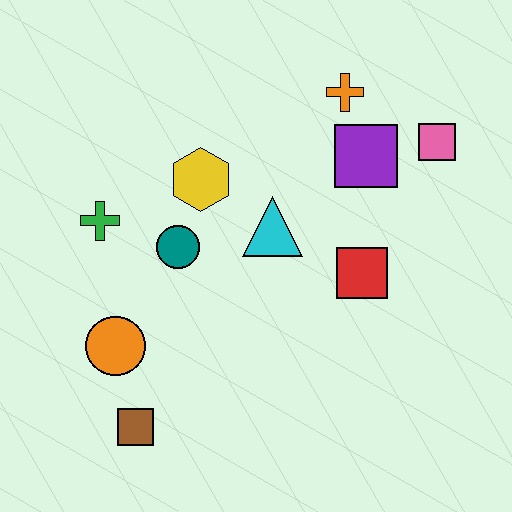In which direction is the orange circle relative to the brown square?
The orange circle is above the brown square.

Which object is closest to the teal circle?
The yellow hexagon is closest to the teal circle.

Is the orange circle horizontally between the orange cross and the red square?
No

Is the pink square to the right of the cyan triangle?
Yes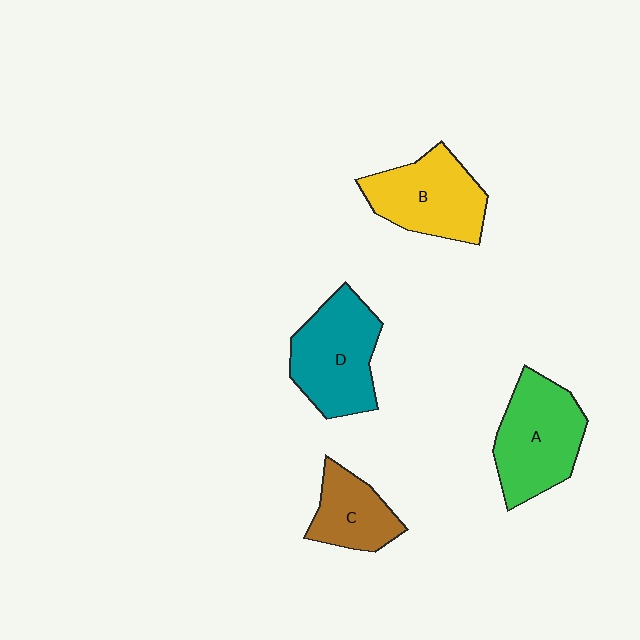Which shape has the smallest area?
Shape C (brown).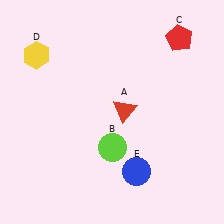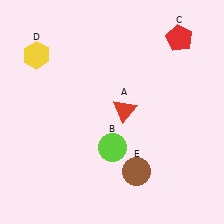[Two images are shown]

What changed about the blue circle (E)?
In Image 1, E is blue. In Image 2, it changed to brown.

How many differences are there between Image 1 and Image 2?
There is 1 difference between the two images.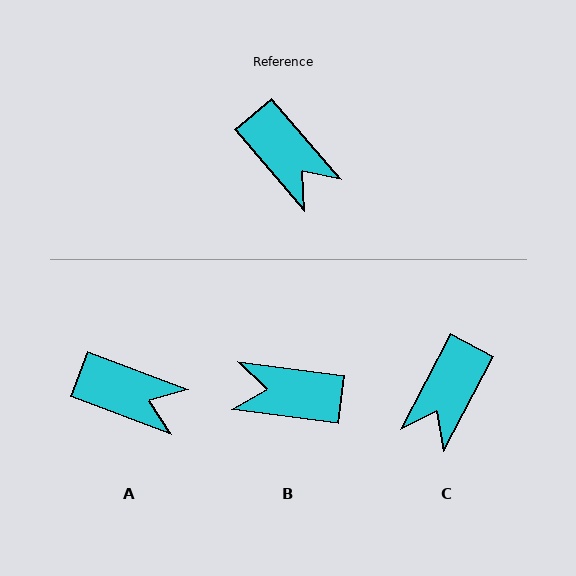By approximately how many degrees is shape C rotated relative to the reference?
Approximately 68 degrees clockwise.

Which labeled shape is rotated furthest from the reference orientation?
B, about 138 degrees away.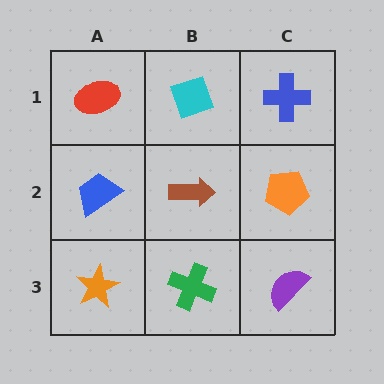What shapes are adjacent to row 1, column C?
An orange pentagon (row 2, column C), a cyan diamond (row 1, column B).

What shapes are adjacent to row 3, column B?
A brown arrow (row 2, column B), an orange star (row 3, column A), a purple semicircle (row 3, column C).